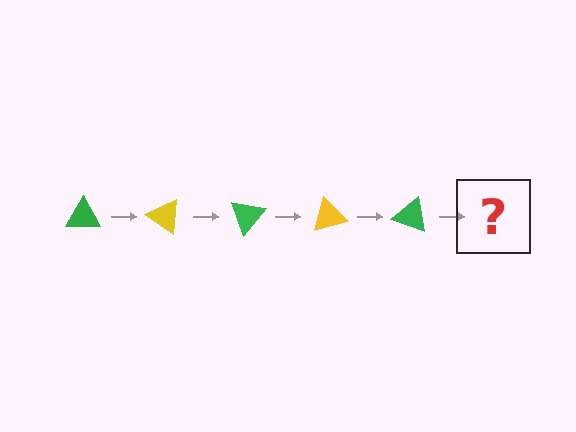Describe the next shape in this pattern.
It should be a yellow triangle, rotated 175 degrees from the start.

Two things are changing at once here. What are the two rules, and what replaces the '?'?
The two rules are that it rotates 35 degrees each step and the color cycles through green and yellow. The '?' should be a yellow triangle, rotated 175 degrees from the start.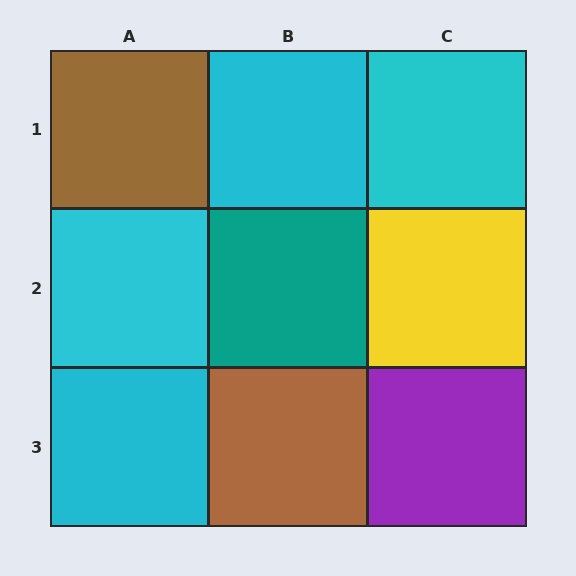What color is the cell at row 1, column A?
Brown.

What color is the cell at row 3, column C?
Purple.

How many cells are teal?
1 cell is teal.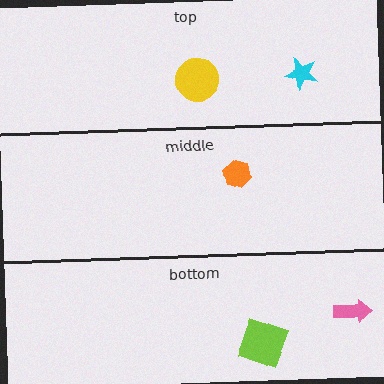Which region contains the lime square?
The bottom region.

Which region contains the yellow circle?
The top region.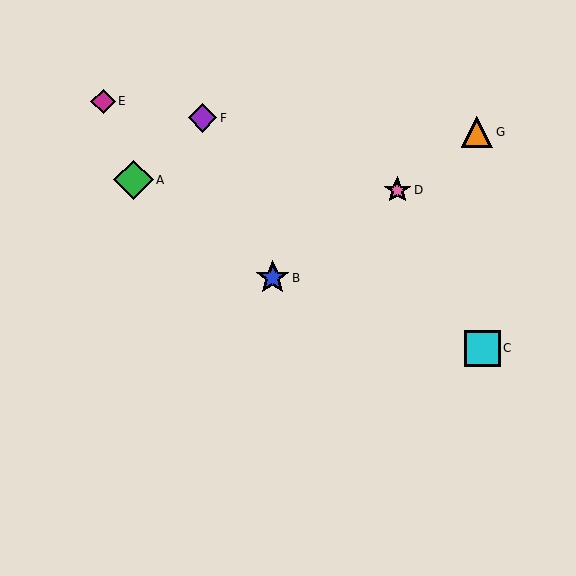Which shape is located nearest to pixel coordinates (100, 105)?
The magenta diamond (labeled E) at (103, 101) is nearest to that location.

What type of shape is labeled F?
Shape F is a purple diamond.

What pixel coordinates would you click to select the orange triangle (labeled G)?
Click at (477, 132) to select the orange triangle G.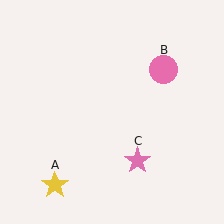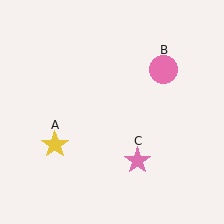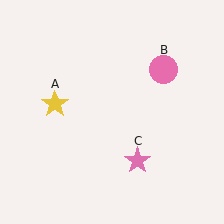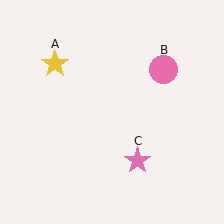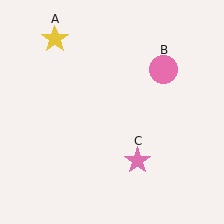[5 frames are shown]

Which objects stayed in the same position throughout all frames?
Pink circle (object B) and pink star (object C) remained stationary.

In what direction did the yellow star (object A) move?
The yellow star (object A) moved up.